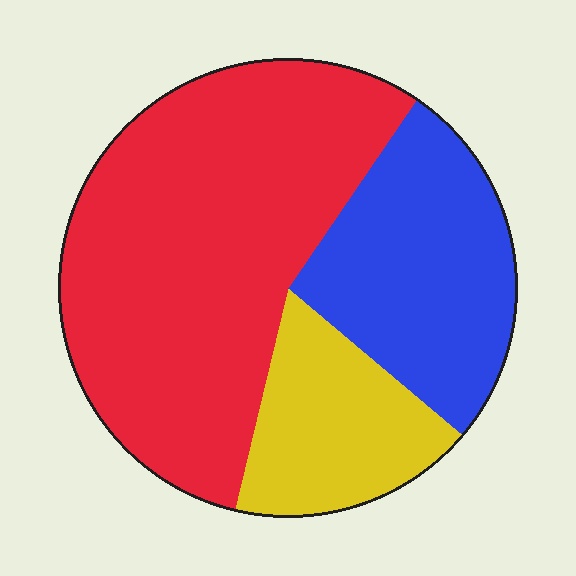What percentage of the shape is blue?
Blue takes up about one quarter (1/4) of the shape.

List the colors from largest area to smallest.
From largest to smallest: red, blue, yellow.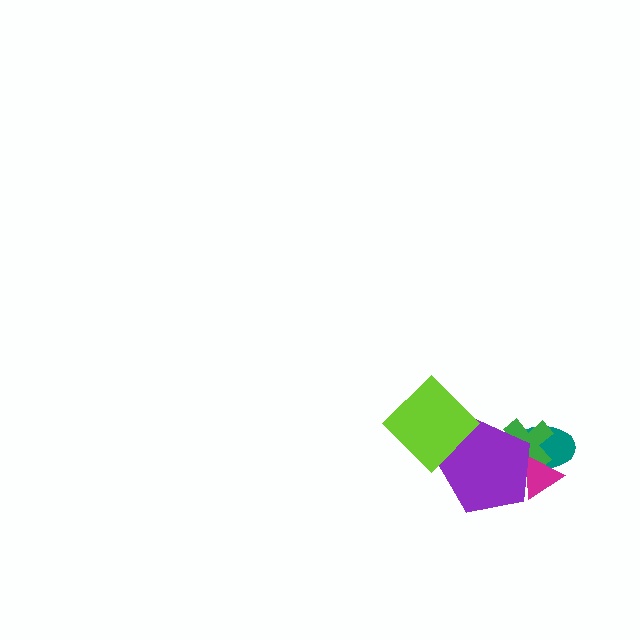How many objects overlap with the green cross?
3 objects overlap with the green cross.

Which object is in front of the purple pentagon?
The lime diamond is in front of the purple pentagon.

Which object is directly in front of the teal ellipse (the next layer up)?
The green cross is directly in front of the teal ellipse.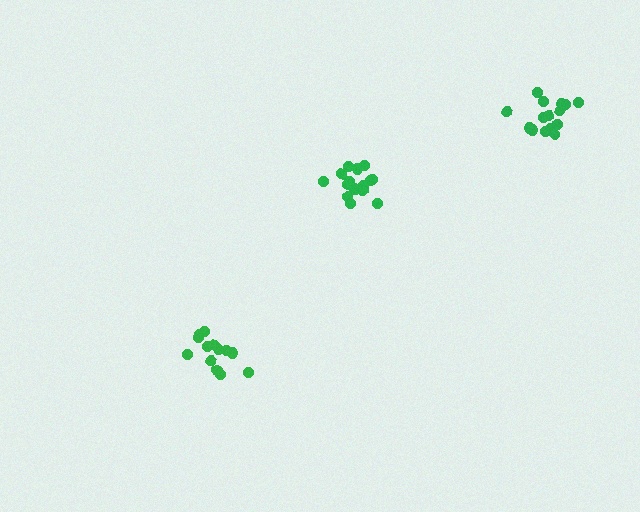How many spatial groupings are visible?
There are 3 spatial groupings.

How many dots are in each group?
Group 1: 13 dots, Group 2: 15 dots, Group 3: 16 dots (44 total).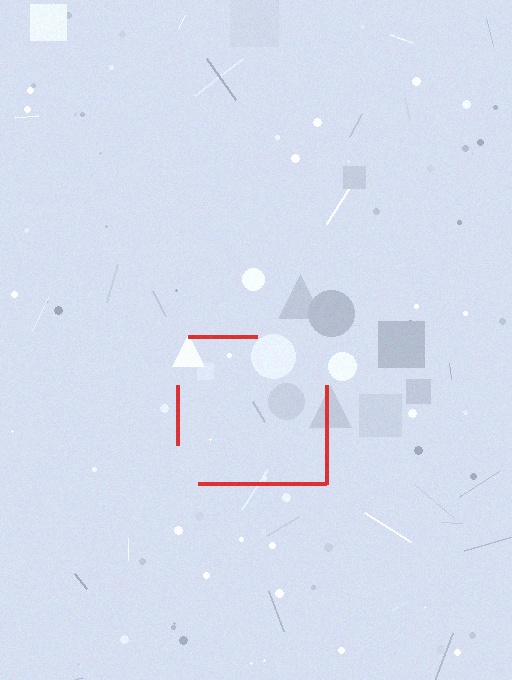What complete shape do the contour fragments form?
The contour fragments form a square.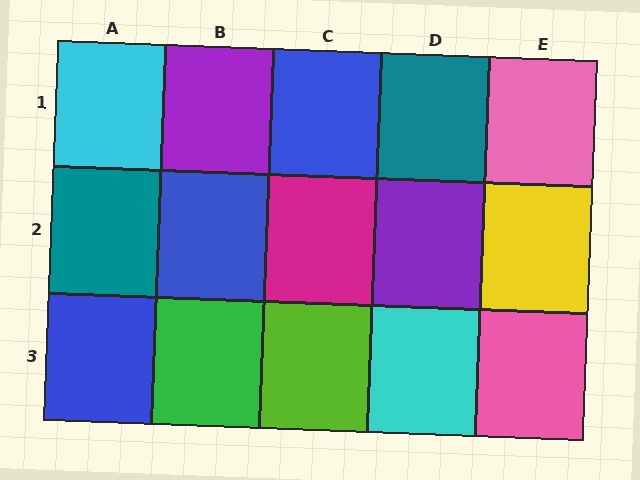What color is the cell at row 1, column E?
Pink.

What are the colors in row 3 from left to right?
Blue, green, lime, cyan, pink.